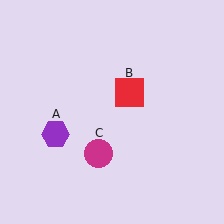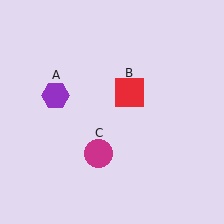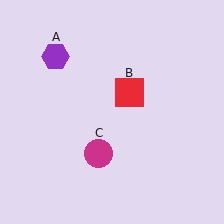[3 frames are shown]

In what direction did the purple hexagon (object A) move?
The purple hexagon (object A) moved up.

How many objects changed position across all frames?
1 object changed position: purple hexagon (object A).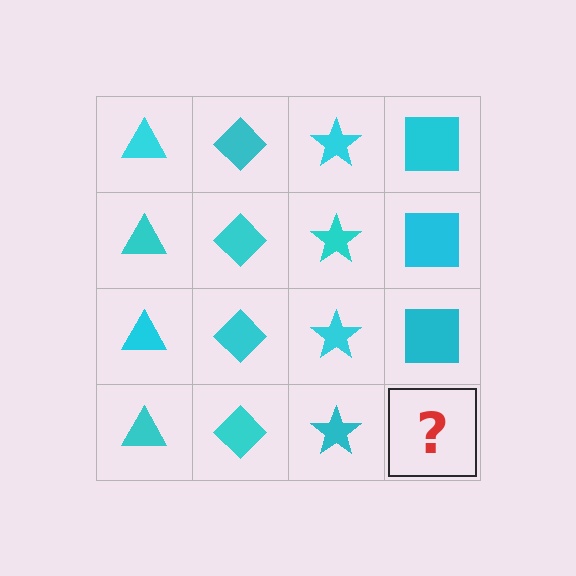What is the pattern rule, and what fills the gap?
The rule is that each column has a consistent shape. The gap should be filled with a cyan square.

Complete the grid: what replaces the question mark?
The question mark should be replaced with a cyan square.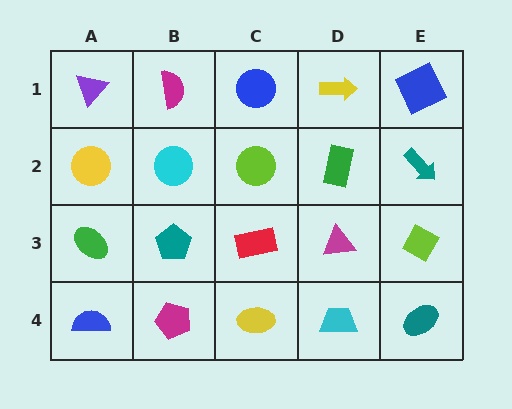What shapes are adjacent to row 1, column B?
A cyan circle (row 2, column B), a purple triangle (row 1, column A), a blue circle (row 1, column C).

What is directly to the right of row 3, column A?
A teal pentagon.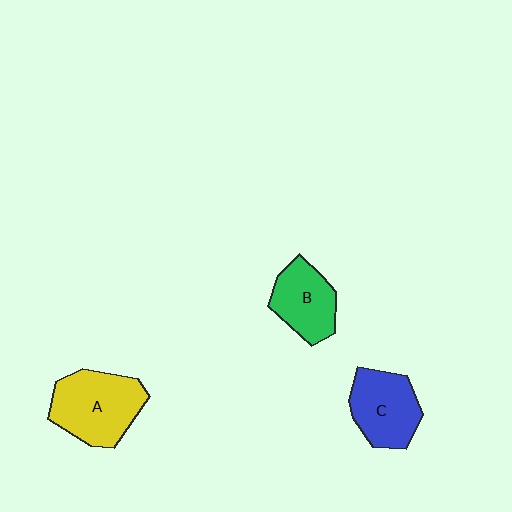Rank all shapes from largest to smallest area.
From largest to smallest: A (yellow), C (blue), B (green).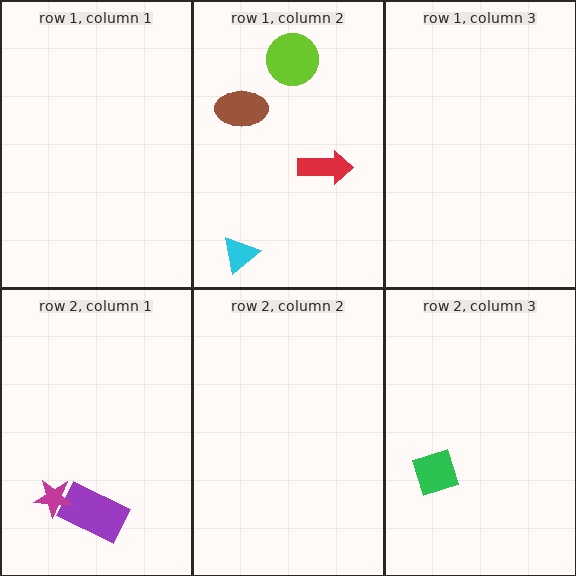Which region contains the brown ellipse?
The row 1, column 2 region.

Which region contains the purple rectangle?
The row 2, column 1 region.